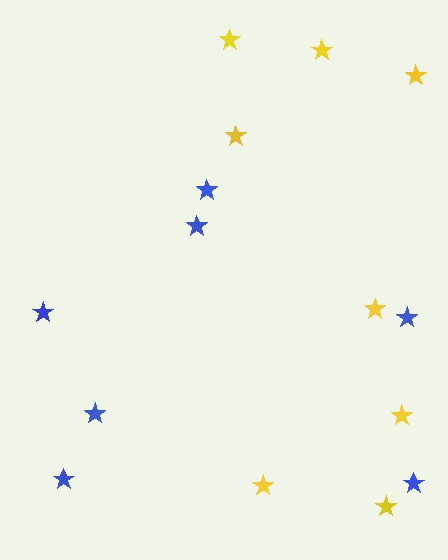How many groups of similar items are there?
There are 2 groups: one group of yellow stars (8) and one group of blue stars (7).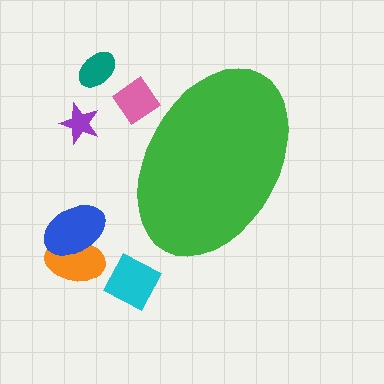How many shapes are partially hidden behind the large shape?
1 shape is partially hidden.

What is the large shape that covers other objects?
A green ellipse.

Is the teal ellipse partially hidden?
No, the teal ellipse is fully visible.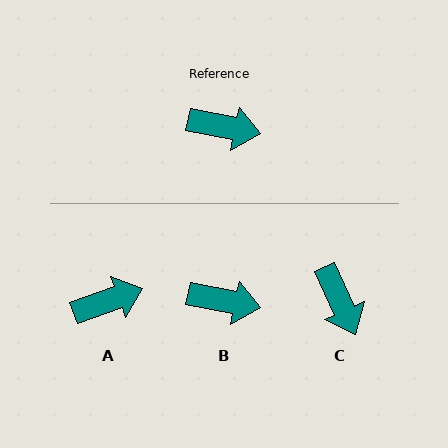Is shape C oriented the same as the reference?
No, it is off by about 55 degrees.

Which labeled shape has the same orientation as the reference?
B.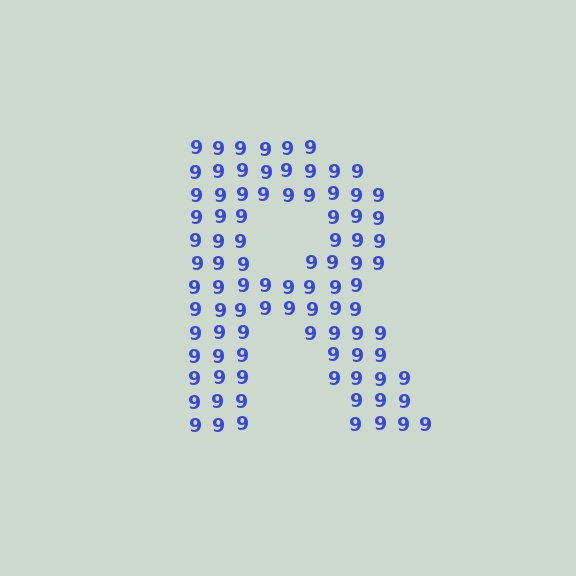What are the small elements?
The small elements are digit 9's.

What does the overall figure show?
The overall figure shows the letter R.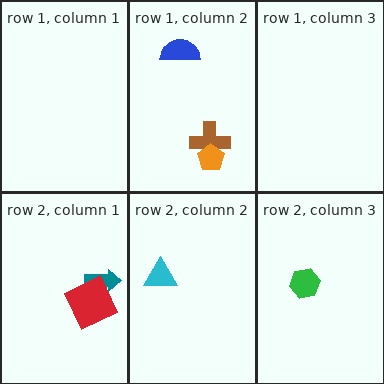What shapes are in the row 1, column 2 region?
The brown cross, the blue semicircle, the orange pentagon.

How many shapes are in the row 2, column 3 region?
1.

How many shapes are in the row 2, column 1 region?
2.